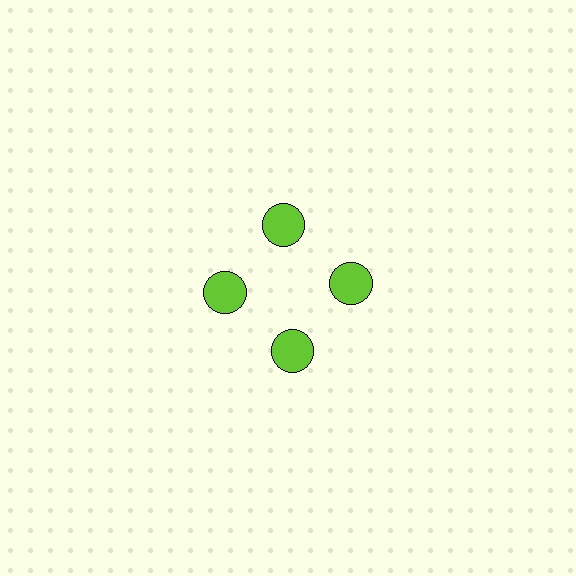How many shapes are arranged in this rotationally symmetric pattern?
There are 4 shapes, arranged in 4 groups of 1.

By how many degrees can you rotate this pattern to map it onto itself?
The pattern maps onto itself every 90 degrees of rotation.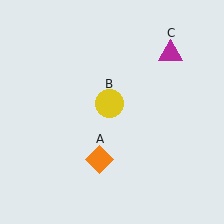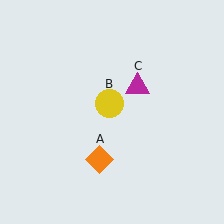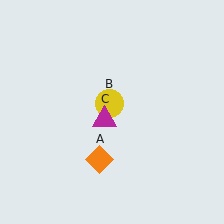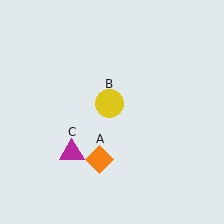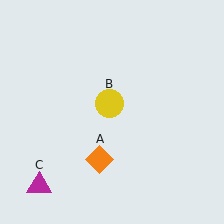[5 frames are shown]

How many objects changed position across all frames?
1 object changed position: magenta triangle (object C).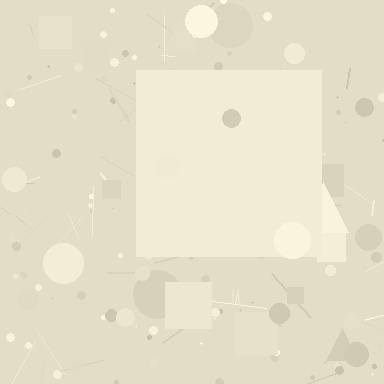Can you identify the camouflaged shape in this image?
The camouflaged shape is a square.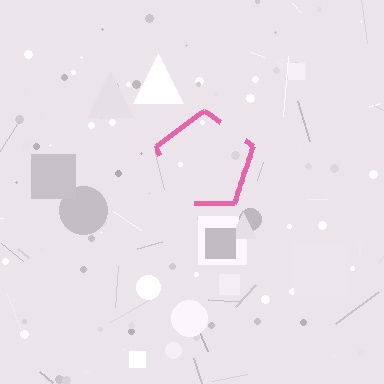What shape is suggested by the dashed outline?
The dashed outline suggests a pentagon.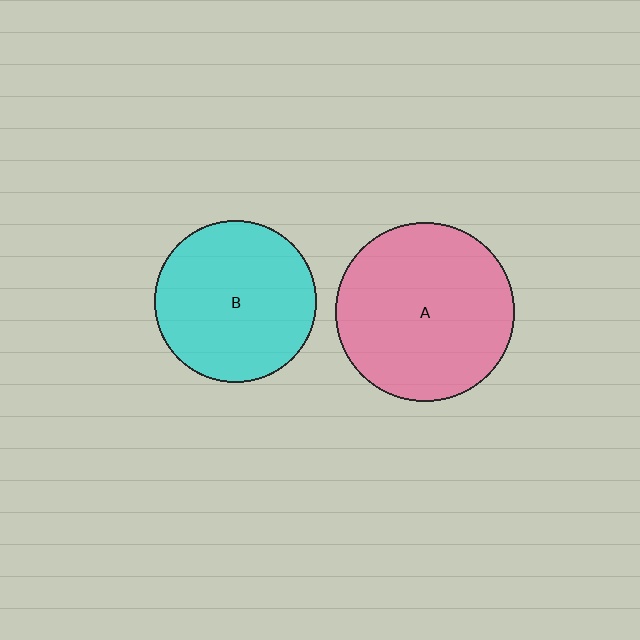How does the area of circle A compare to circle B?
Approximately 1.2 times.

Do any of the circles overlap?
No, none of the circles overlap.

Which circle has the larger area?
Circle A (pink).